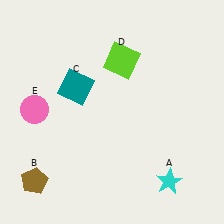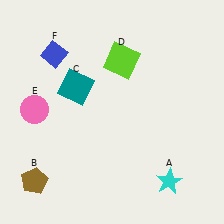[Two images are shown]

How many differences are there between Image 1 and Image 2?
There is 1 difference between the two images.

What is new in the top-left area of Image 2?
A blue diamond (F) was added in the top-left area of Image 2.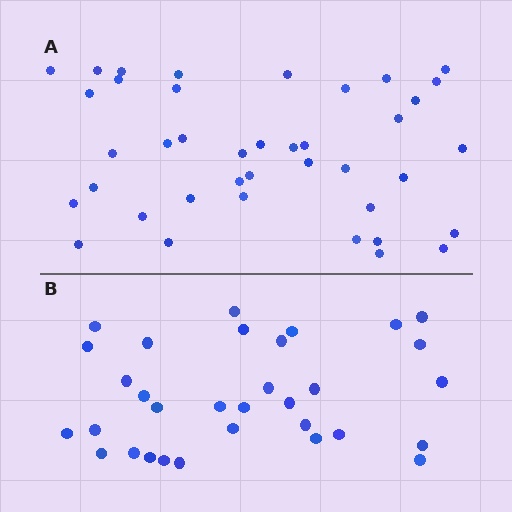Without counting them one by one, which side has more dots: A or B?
Region A (the top region) has more dots.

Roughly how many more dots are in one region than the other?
Region A has roughly 8 or so more dots than region B.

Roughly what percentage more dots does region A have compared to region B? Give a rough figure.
About 25% more.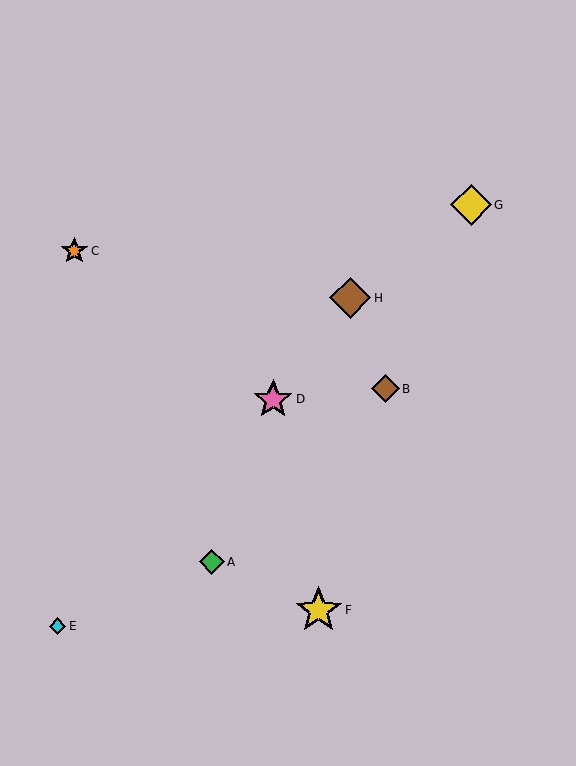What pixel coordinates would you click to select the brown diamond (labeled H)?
Click at (350, 298) to select the brown diamond H.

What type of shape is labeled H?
Shape H is a brown diamond.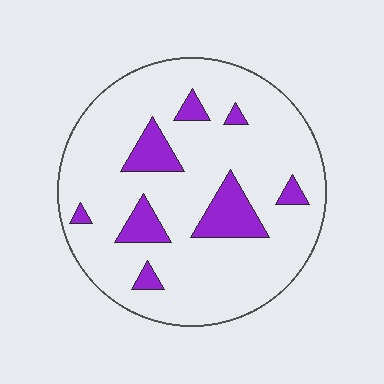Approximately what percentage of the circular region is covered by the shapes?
Approximately 15%.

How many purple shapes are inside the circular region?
8.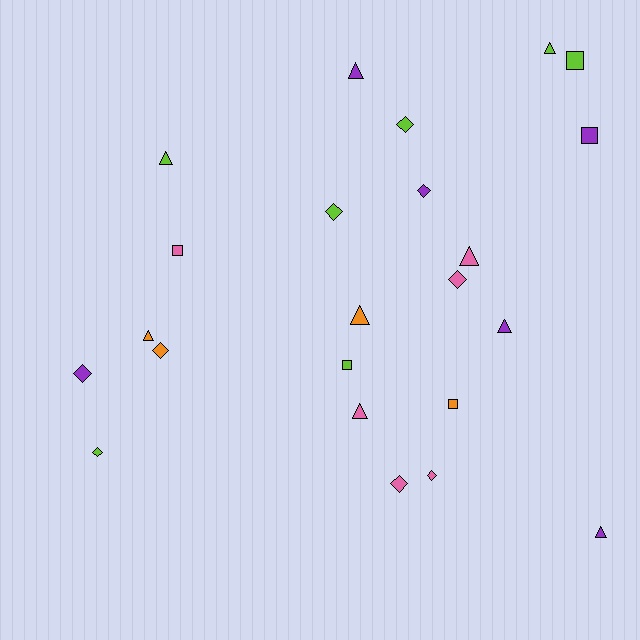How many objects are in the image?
There are 23 objects.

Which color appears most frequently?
Lime, with 7 objects.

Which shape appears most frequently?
Diamond, with 9 objects.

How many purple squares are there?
There is 1 purple square.